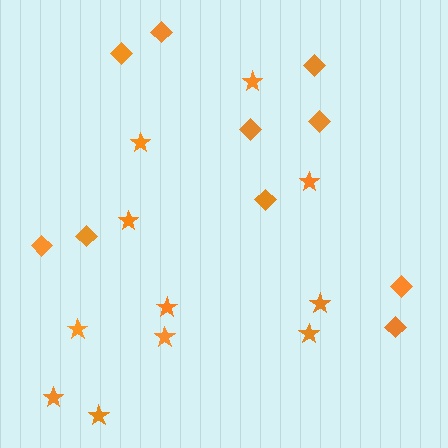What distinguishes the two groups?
There are 2 groups: one group of diamonds (10) and one group of stars (11).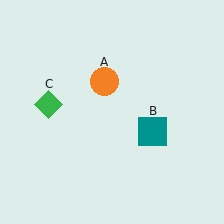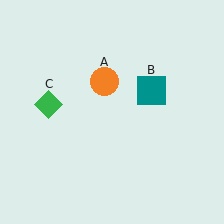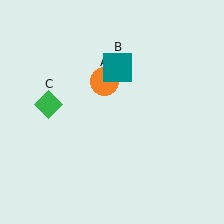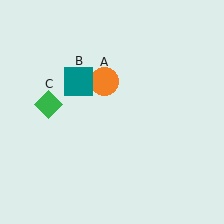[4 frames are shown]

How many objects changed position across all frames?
1 object changed position: teal square (object B).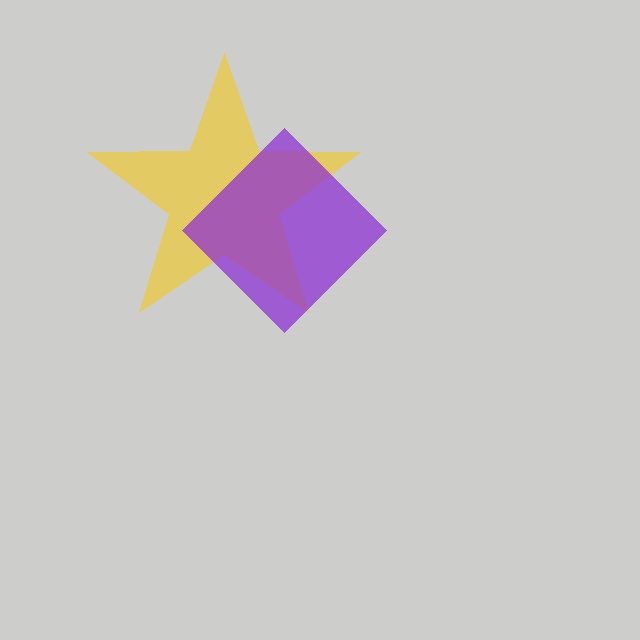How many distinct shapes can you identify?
There are 2 distinct shapes: a yellow star, a purple diamond.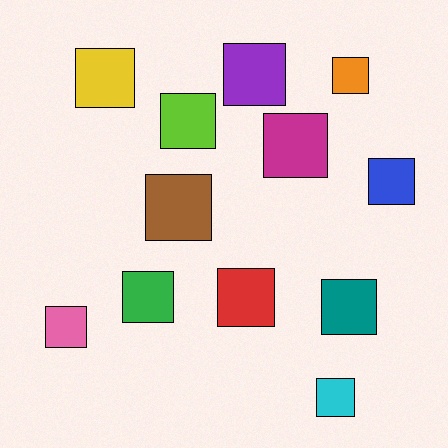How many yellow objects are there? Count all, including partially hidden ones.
There is 1 yellow object.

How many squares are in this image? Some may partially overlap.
There are 12 squares.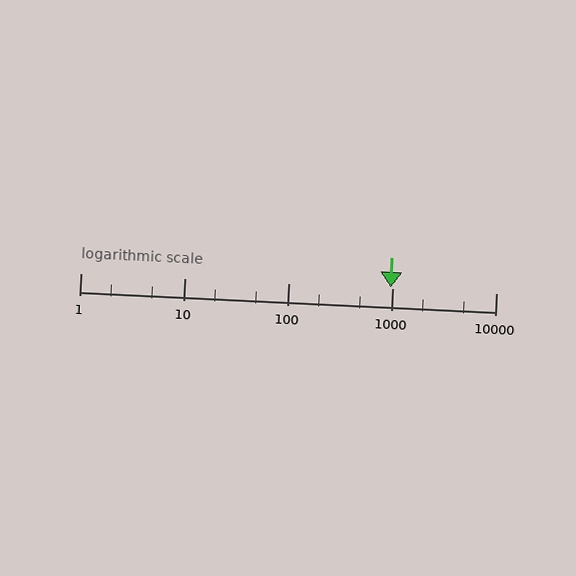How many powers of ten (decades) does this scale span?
The scale spans 4 decades, from 1 to 10000.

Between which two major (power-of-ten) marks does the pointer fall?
The pointer is between 100 and 1000.